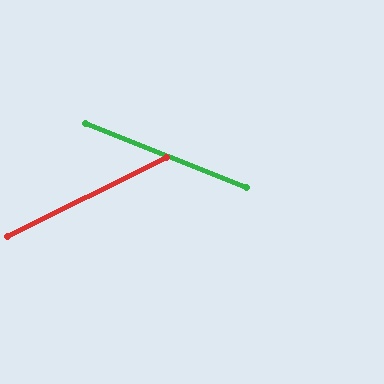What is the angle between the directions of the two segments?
Approximately 48 degrees.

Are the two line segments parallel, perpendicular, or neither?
Neither parallel nor perpendicular — they differ by about 48°.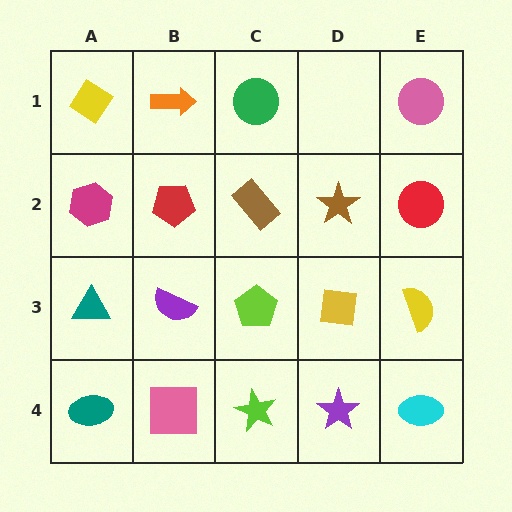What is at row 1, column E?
A pink circle.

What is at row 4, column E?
A cyan ellipse.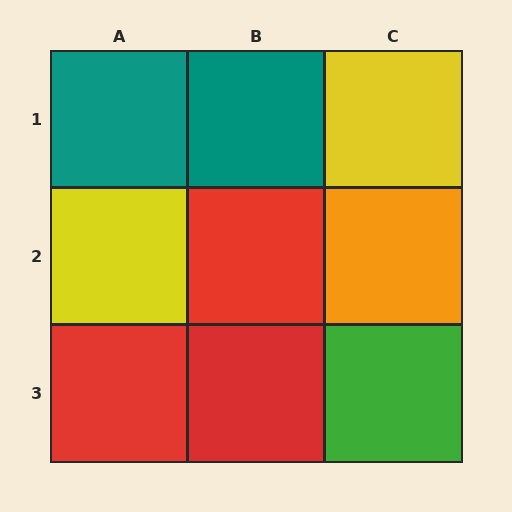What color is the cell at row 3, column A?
Red.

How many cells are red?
3 cells are red.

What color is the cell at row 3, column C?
Green.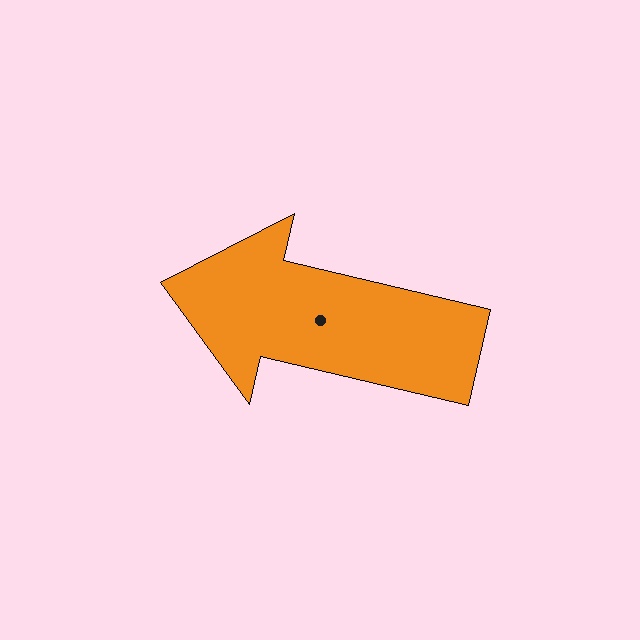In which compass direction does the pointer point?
West.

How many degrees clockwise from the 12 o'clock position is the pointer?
Approximately 283 degrees.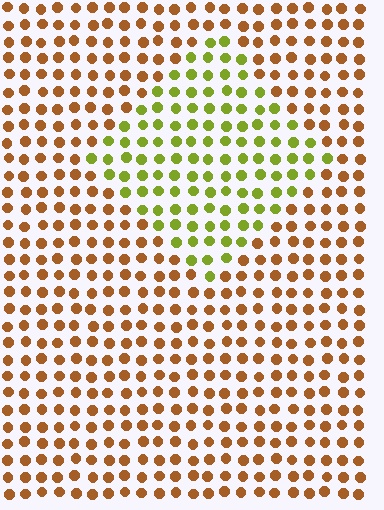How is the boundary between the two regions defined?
The boundary is defined purely by a slight shift in hue (about 52 degrees). Spacing, size, and orientation are identical on both sides.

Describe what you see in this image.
The image is filled with small brown elements in a uniform arrangement. A diamond-shaped region is visible where the elements are tinted to a slightly different hue, forming a subtle color boundary.